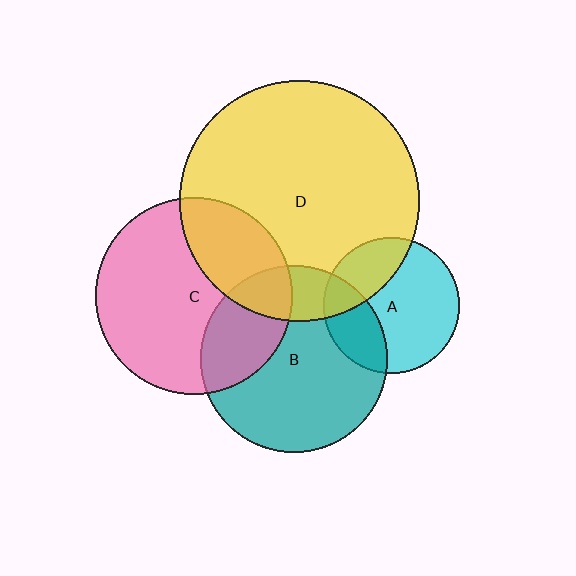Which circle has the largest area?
Circle D (yellow).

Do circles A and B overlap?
Yes.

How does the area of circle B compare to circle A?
Approximately 1.9 times.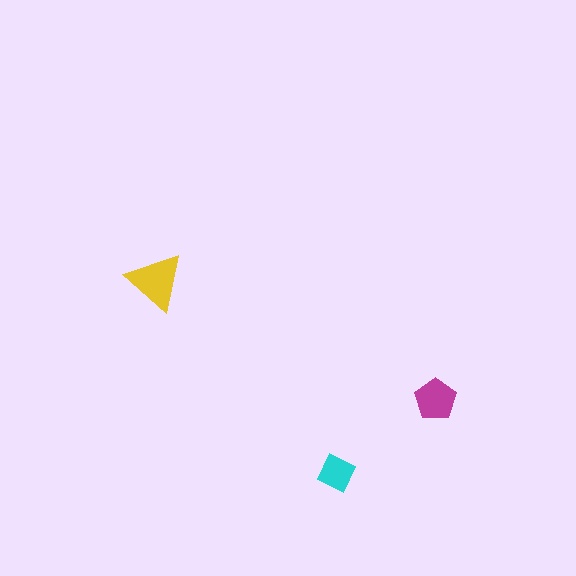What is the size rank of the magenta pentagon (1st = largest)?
2nd.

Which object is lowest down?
The cyan square is bottommost.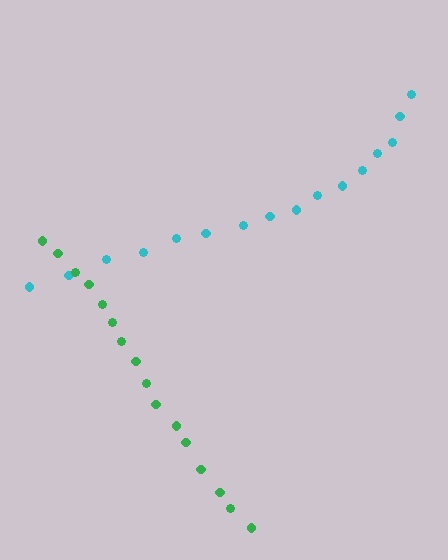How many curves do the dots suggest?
There are 2 distinct paths.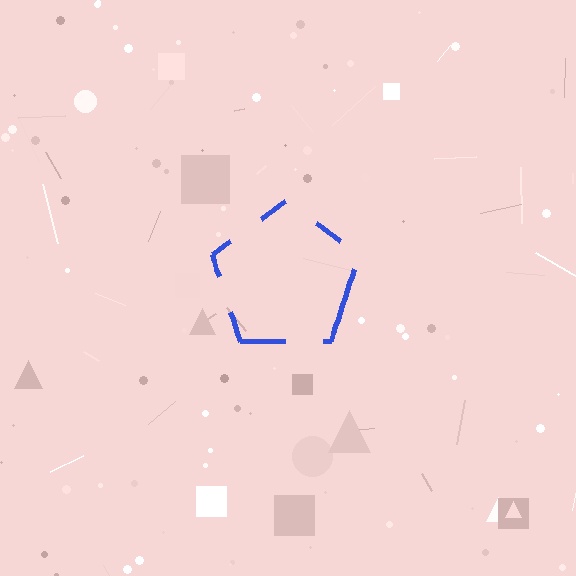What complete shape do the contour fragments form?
The contour fragments form a pentagon.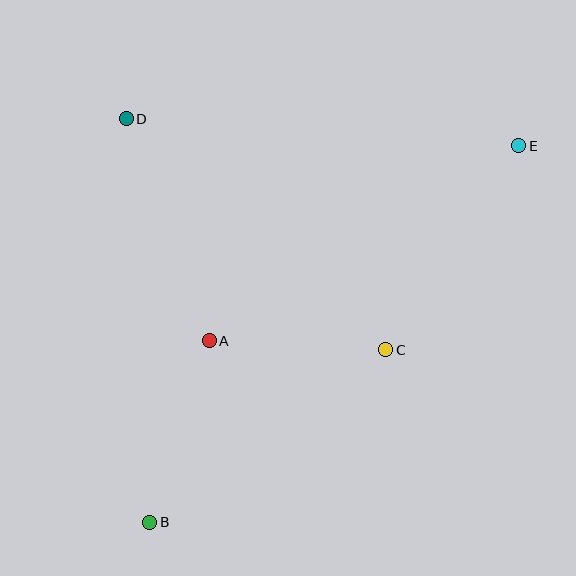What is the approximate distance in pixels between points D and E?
The distance between D and E is approximately 393 pixels.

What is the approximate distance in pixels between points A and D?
The distance between A and D is approximately 237 pixels.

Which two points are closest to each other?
Points A and C are closest to each other.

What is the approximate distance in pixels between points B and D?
The distance between B and D is approximately 404 pixels.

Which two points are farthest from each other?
Points B and E are farthest from each other.